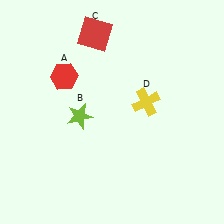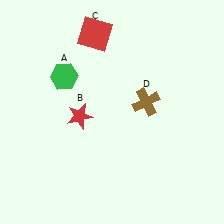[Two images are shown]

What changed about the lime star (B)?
In Image 1, B is lime. In Image 2, it changed to red.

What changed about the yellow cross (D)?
In Image 1, D is yellow. In Image 2, it changed to brown.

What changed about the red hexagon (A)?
In Image 1, A is red. In Image 2, it changed to green.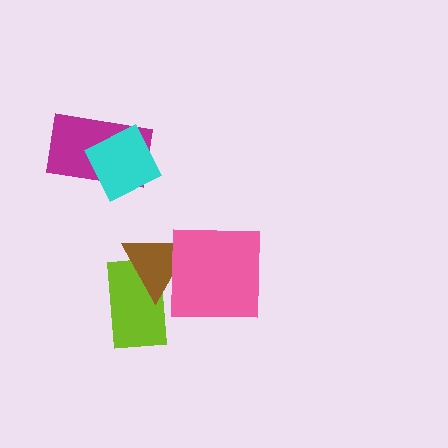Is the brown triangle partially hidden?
Yes, it is partially covered by another shape.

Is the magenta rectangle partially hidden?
Yes, it is partially covered by another shape.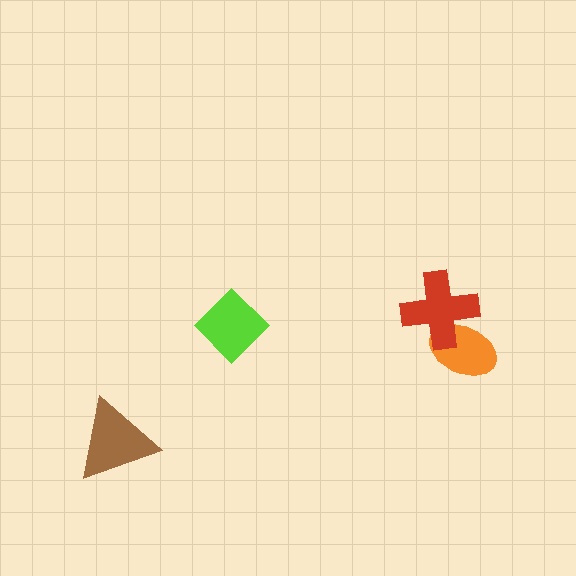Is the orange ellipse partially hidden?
Yes, it is partially covered by another shape.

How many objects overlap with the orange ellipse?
1 object overlaps with the orange ellipse.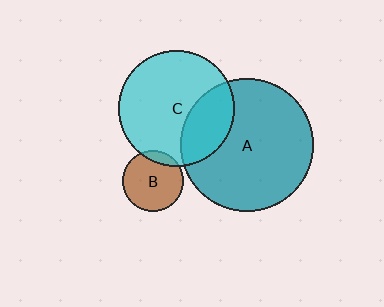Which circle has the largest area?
Circle A (teal).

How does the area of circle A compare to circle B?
Approximately 4.6 times.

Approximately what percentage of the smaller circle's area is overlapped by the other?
Approximately 30%.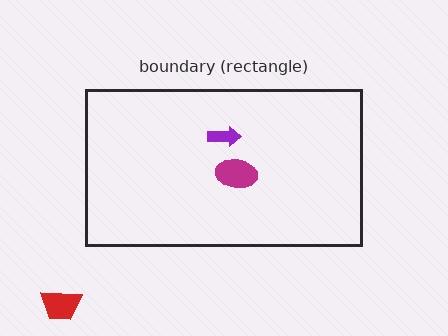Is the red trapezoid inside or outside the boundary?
Outside.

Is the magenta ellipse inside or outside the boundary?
Inside.